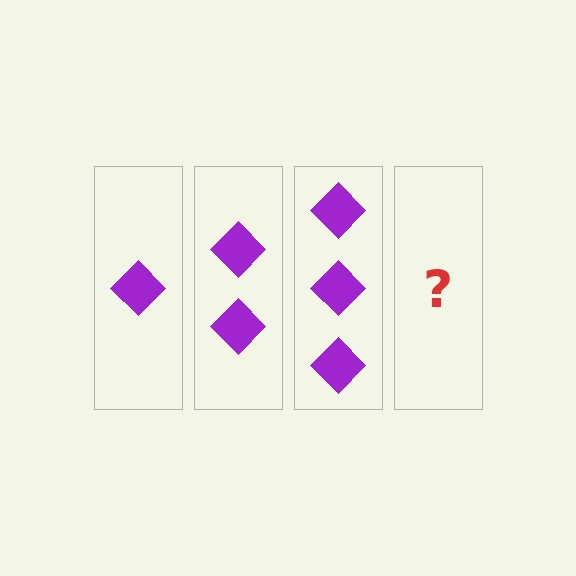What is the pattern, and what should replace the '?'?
The pattern is that each step adds one more diamond. The '?' should be 4 diamonds.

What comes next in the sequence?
The next element should be 4 diamonds.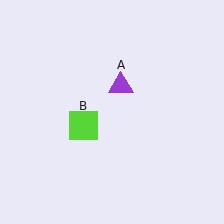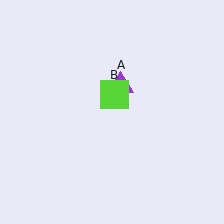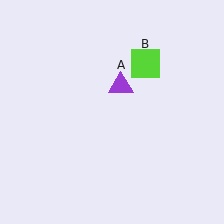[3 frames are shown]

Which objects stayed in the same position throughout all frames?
Purple triangle (object A) remained stationary.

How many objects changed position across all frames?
1 object changed position: lime square (object B).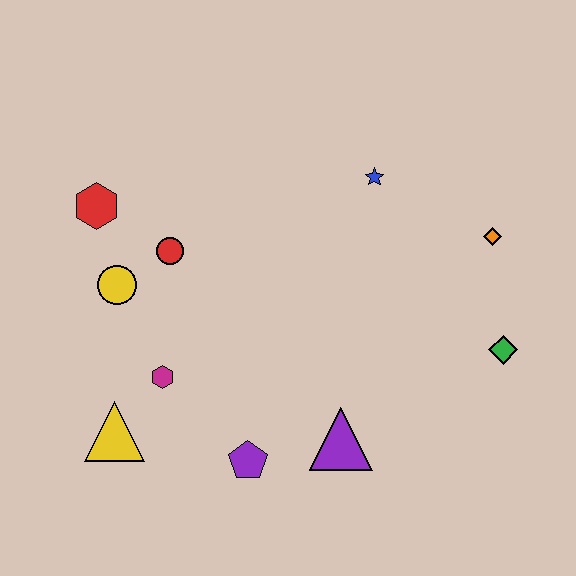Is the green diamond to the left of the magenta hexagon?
No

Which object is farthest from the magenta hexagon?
The orange diamond is farthest from the magenta hexagon.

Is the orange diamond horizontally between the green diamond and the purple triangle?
Yes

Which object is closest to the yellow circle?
The red circle is closest to the yellow circle.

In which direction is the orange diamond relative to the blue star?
The orange diamond is to the right of the blue star.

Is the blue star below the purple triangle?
No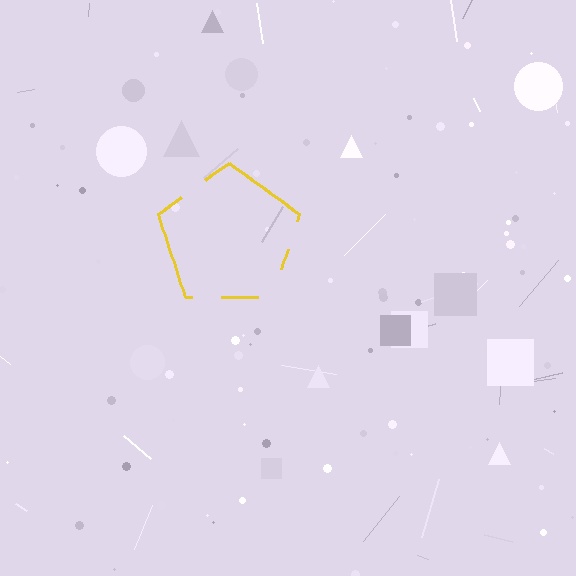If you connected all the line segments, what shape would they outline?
They would outline a pentagon.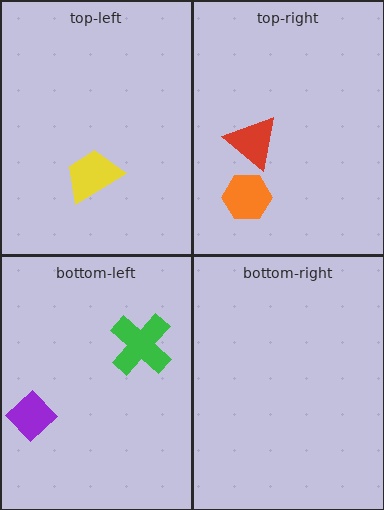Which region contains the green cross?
The bottom-left region.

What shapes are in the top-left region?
The yellow trapezoid.